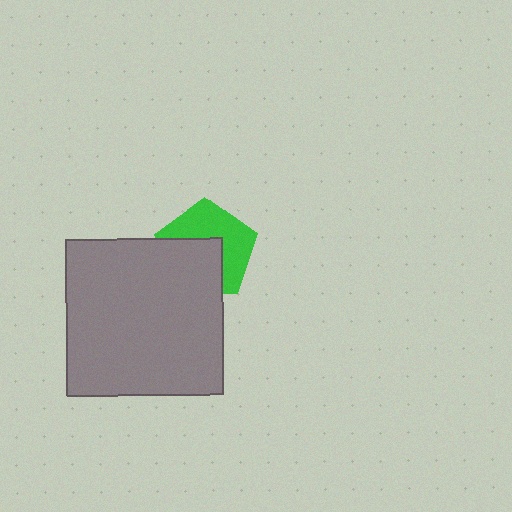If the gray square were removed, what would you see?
You would see the complete green pentagon.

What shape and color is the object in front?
The object in front is a gray square.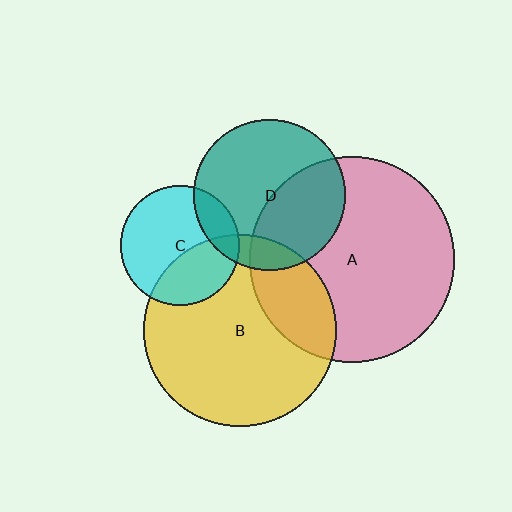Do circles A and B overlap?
Yes.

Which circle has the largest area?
Circle A (pink).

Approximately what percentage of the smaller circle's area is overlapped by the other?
Approximately 25%.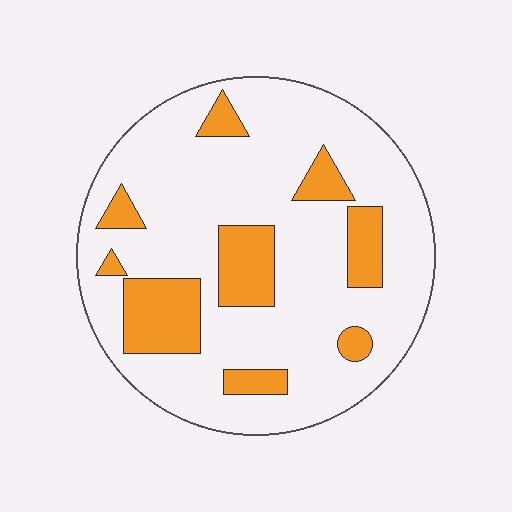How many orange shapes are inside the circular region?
9.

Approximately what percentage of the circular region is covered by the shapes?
Approximately 20%.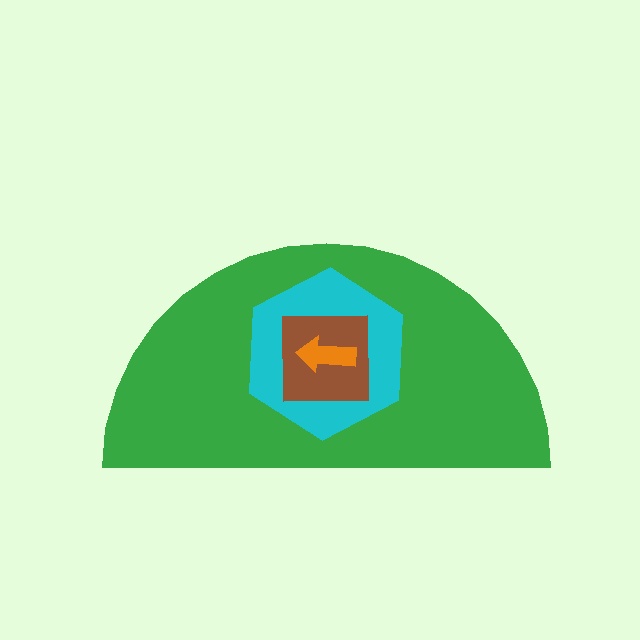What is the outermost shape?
The green semicircle.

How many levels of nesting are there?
4.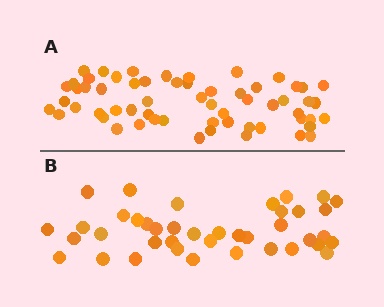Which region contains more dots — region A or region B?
Region A (the top region) has more dots.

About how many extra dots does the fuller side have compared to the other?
Region A has approximately 20 more dots than region B.